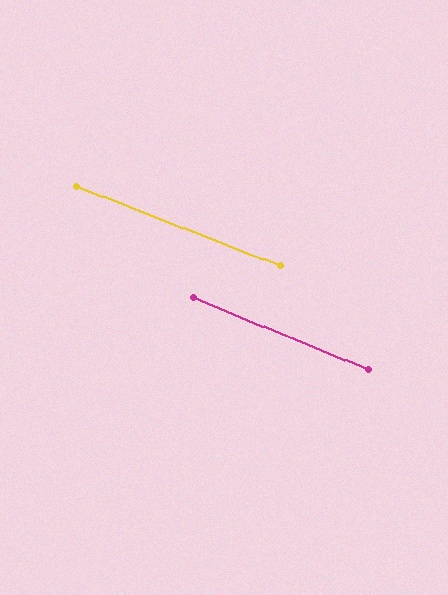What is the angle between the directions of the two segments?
Approximately 1 degree.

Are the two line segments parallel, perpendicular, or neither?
Parallel — their directions differ by only 1.3°.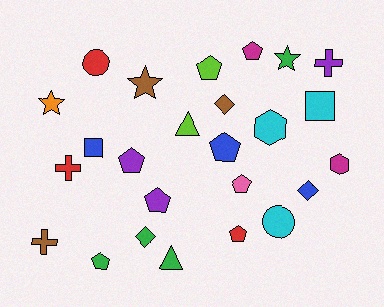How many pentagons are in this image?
There are 8 pentagons.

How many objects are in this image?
There are 25 objects.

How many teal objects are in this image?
There are no teal objects.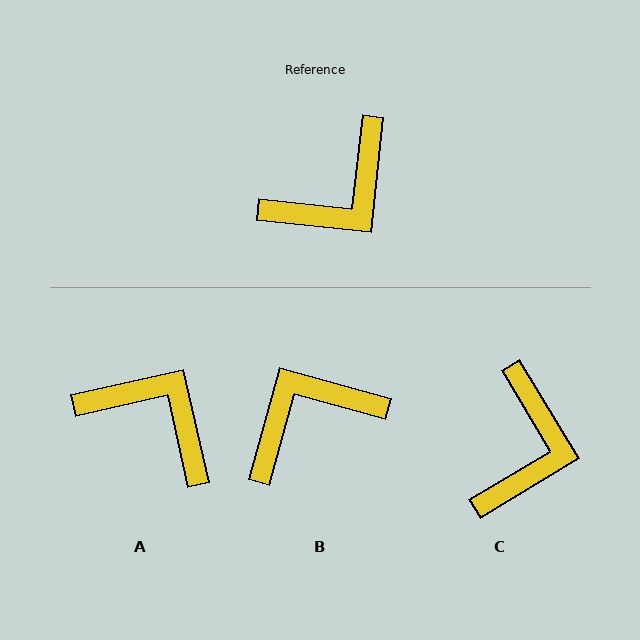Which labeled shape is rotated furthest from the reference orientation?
B, about 171 degrees away.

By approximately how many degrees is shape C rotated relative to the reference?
Approximately 37 degrees counter-clockwise.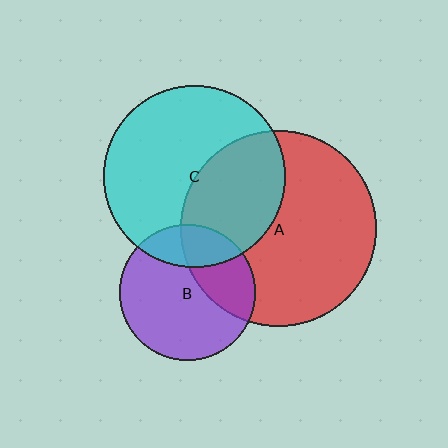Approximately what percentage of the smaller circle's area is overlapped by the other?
Approximately 20%.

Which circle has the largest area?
Circle A (red).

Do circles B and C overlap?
Yes.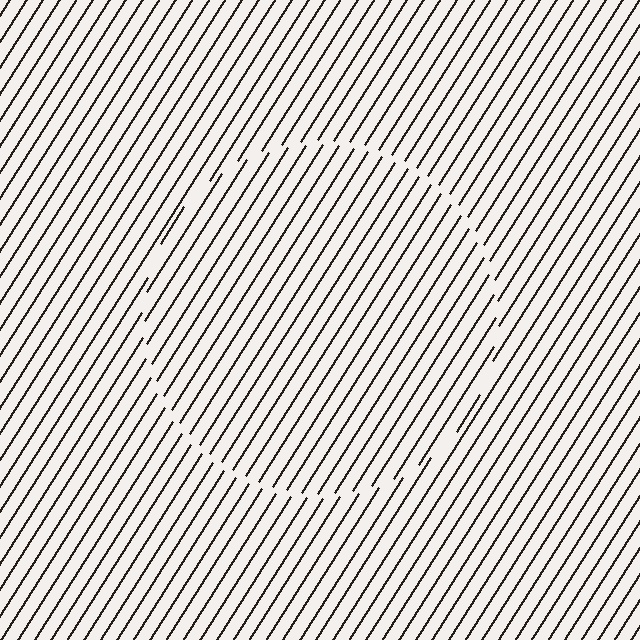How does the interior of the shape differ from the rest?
The interior of the shape contains the same grating, shifted by half a period — the contour is defined by the phase discontinuity where line-ends from the inner and outer gratings abut.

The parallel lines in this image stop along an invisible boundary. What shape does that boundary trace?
An illusory circle. The interior of the shape contains the same grating, shifted by half a period — the contour is defined by the phase discontinuity where line-ends from the inner and outer gratings abut.